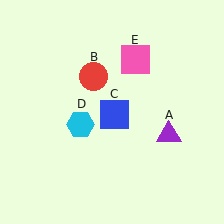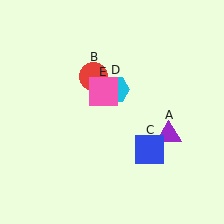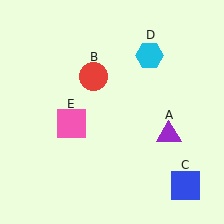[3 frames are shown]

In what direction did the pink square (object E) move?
The pink square (object E) moved down and to the left.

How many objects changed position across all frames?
3 objects changed position: blue square (object C), cyan hexagon (object D), pink square (object E).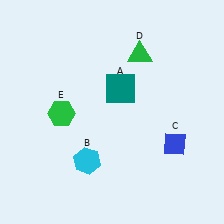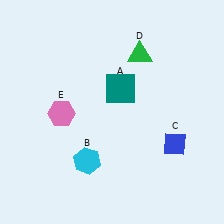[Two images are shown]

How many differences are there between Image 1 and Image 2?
There is 1 difference between the two images.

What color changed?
The hexagon (E) changed from green in Image 1 to pink in Image 2.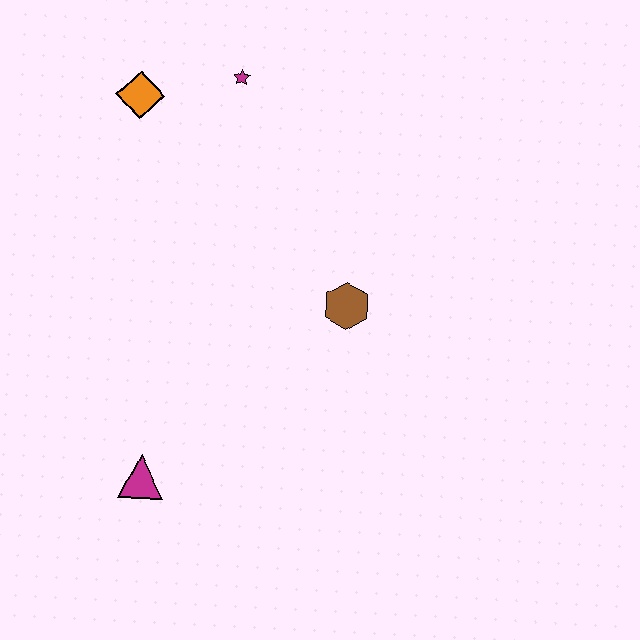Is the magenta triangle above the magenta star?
No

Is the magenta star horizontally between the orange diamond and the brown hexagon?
Yes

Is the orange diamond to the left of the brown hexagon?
Yes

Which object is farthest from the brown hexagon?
The orange diamond is farthest from the brown hexagon.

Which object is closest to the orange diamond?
The magenta star is closest to the orange diamond.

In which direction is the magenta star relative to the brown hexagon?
The magenta star is above the brown hexagon.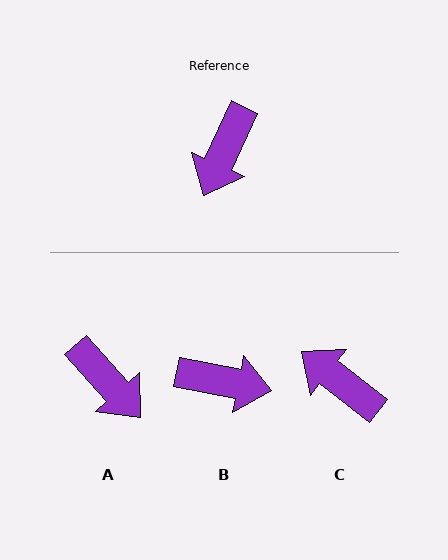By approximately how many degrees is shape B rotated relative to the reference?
Approximately 104 degrees counter-clockwise.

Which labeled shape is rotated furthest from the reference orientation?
B, about 104 degrees away.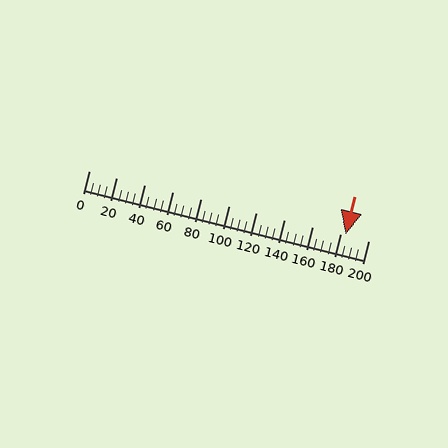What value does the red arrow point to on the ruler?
The red arrow points to approximately 183.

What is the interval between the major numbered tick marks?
The major tick marks are spaced 20 units apart.